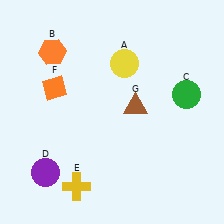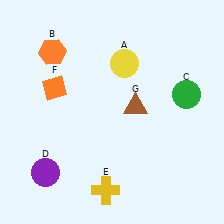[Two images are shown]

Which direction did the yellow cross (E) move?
The yellow cross (E) moved right.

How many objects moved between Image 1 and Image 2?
1 object moved between the two images.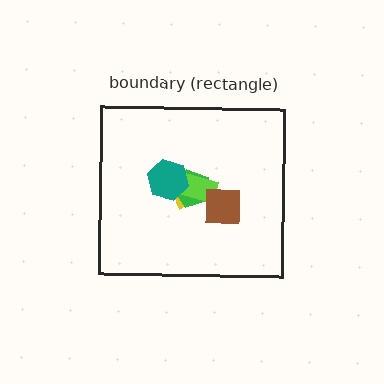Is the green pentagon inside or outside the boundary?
Inside.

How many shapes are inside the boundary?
5 inside, 0 outside.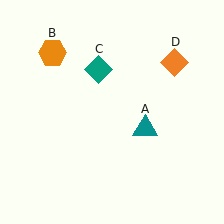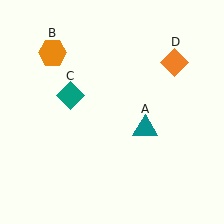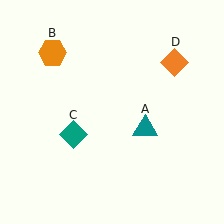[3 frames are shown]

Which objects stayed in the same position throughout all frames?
Teal triangle (object A) and orange hexagon (object B) and orange diamond (object D) remained stationary.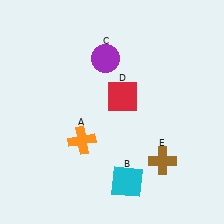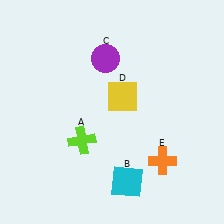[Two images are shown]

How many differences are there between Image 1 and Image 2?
There are 3 differences between the two images.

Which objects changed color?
A changed from orange to lime. D changed from red to yellow. E changed from brown to orange.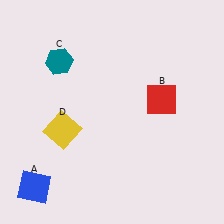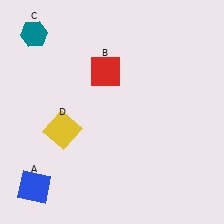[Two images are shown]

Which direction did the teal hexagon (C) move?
The teal hexagon (C) moved up.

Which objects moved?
The objects that moved are: the red square (B), the teal hexagon (C).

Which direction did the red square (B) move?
The red square (B) moved left.